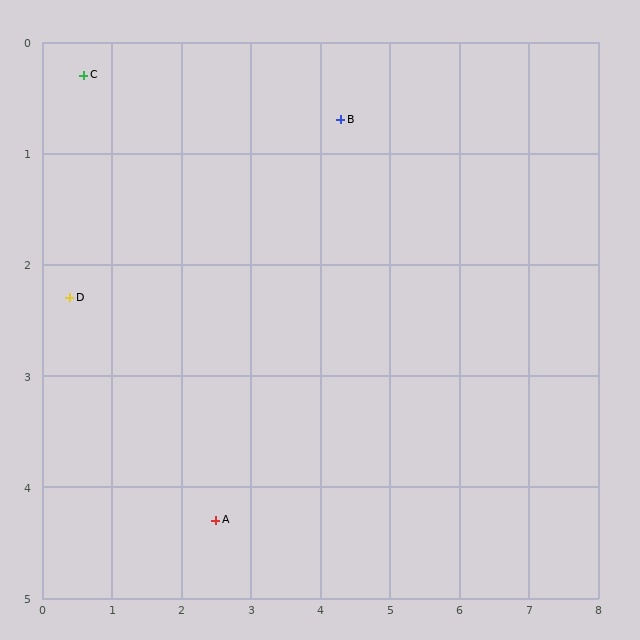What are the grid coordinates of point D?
Point D is at approximately (0.4, 2.3).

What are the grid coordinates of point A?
Point A is at approximately (2.5, 4.3).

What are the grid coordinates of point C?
Point C is at approximately (0.6, 0.3).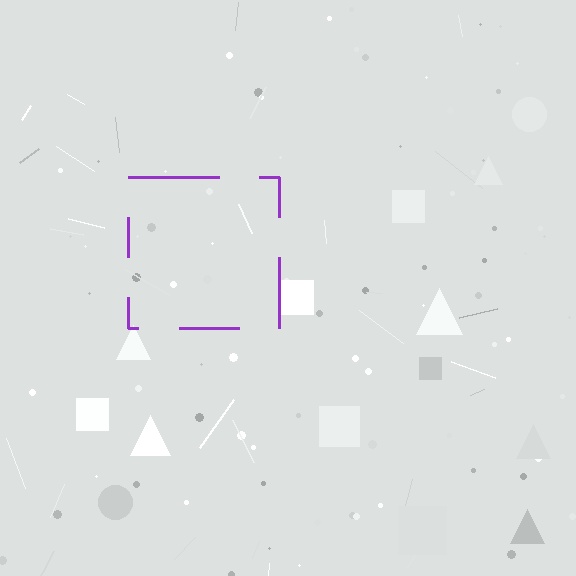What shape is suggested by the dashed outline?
The dashed outline suggests a square.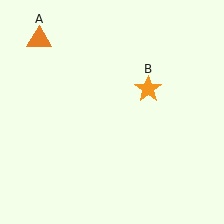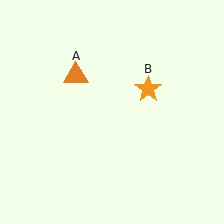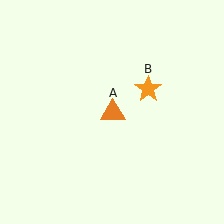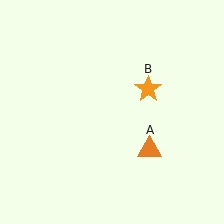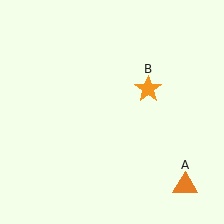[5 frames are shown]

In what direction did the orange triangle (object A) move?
The orange triangle (object A) moved down and to the right.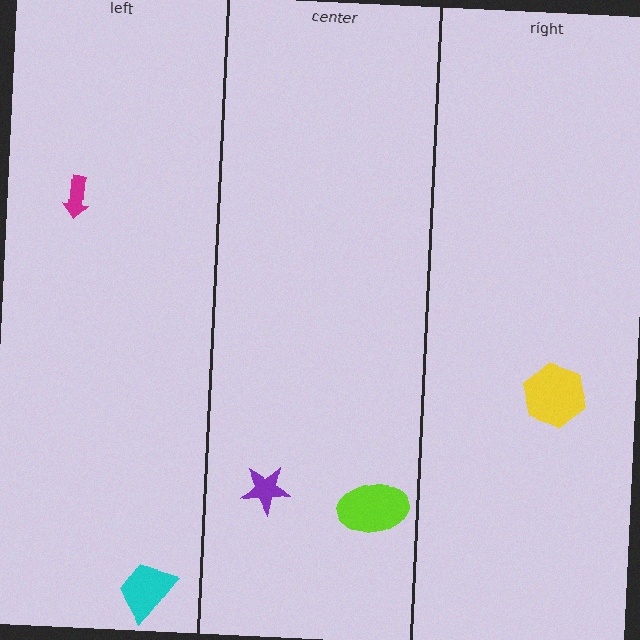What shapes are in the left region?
The cyan trapezoid, the magenta arrow.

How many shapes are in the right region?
1.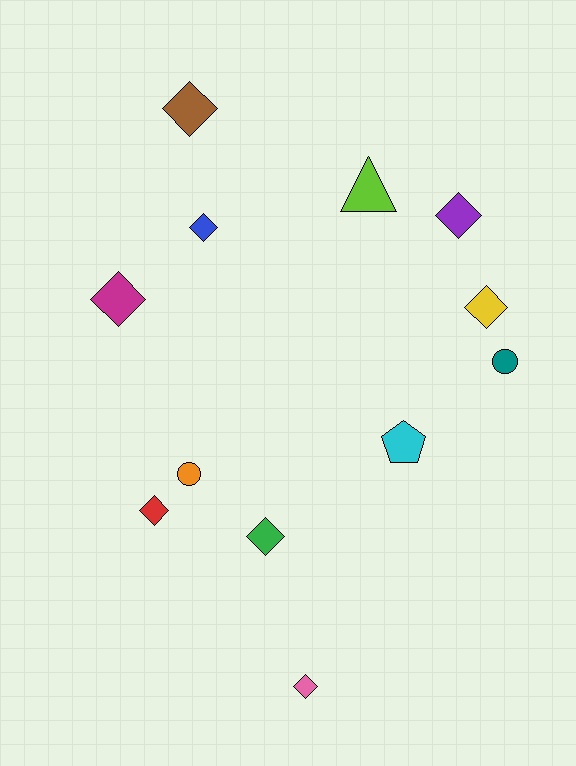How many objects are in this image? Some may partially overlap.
There are 12 objects.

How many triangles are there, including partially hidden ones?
There is 1 triangle.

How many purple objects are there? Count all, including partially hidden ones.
There is 1 purple object.